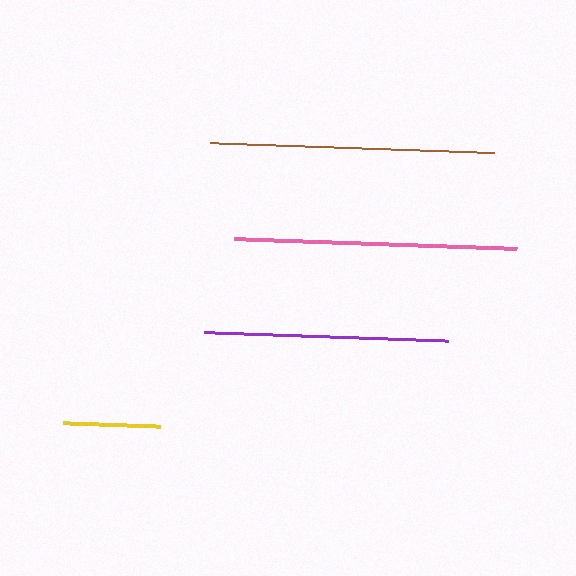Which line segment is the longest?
The brown line is the longest at approximately 284 pixels.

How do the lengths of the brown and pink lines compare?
The brown and pink lines are approximately the same length.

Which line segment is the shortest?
The yellow line is the shortest at approximately 96 pixels.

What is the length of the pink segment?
The pink segment is approximately 283 pixels long.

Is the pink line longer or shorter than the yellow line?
The pink line is longer than the yellow line.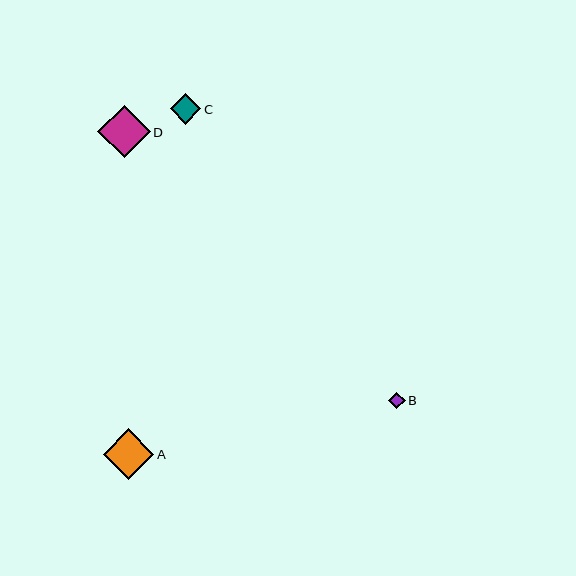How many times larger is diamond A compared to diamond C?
Diamond A is approximately 1.7 times the size of diamond C.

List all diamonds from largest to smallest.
From largest to smallest: D, A, C, B.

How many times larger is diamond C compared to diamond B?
Diamond C is approximately 1.8 times the size of diamond B.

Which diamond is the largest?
Diamond D is the largest with a size of approximately 52 pixels.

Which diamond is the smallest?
Diamond B is the smallest with a size of approximately 17 pixels.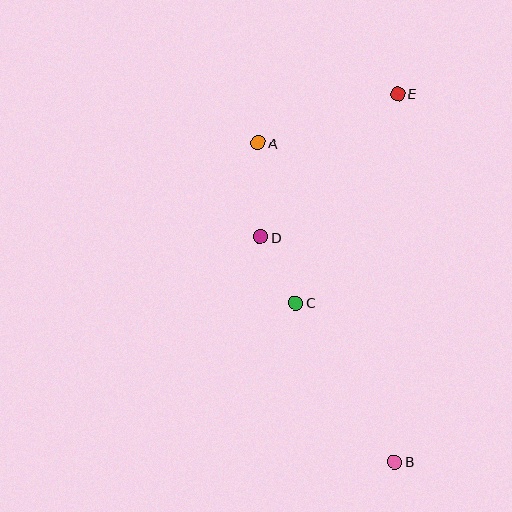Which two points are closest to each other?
Points C and D are closest to each other.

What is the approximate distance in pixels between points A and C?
The distance between A and C is approximately 165 pixels.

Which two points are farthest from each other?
Points B and E are farthest from each other.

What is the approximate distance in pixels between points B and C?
The distance between B and C is approximately 187 pixels.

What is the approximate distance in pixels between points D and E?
The distance between D and E is approximately 199 pixels.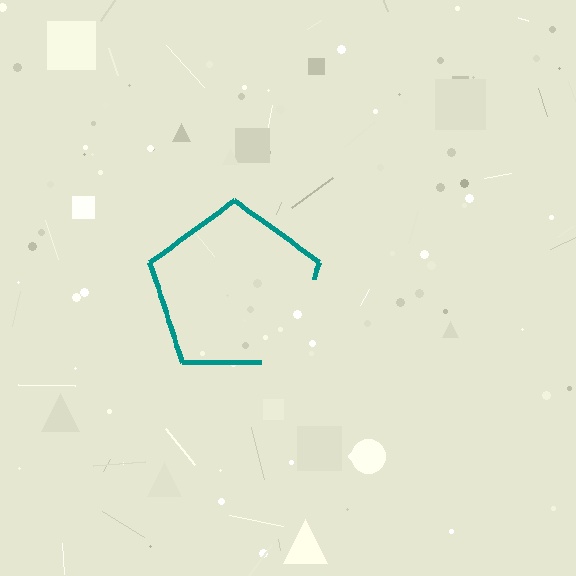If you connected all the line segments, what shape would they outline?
They would outline a pentagon.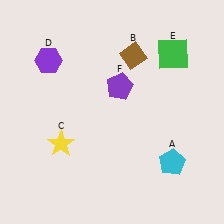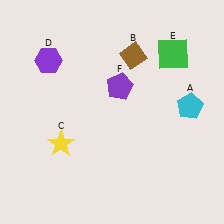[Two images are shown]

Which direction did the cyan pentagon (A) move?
The cyan pentagon (A) moved up.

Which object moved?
The cyan pentagon (A) moved up.